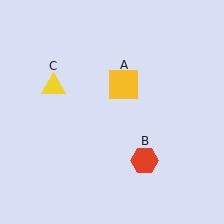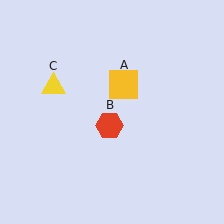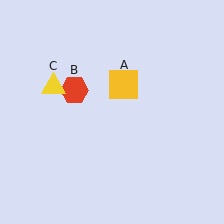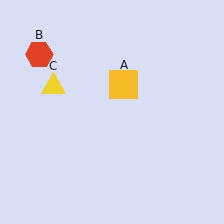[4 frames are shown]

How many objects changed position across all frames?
1 object changed position: red hexagon (object B).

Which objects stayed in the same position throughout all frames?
Yellow square (object A) and yellow triangle (object C) remained stationary.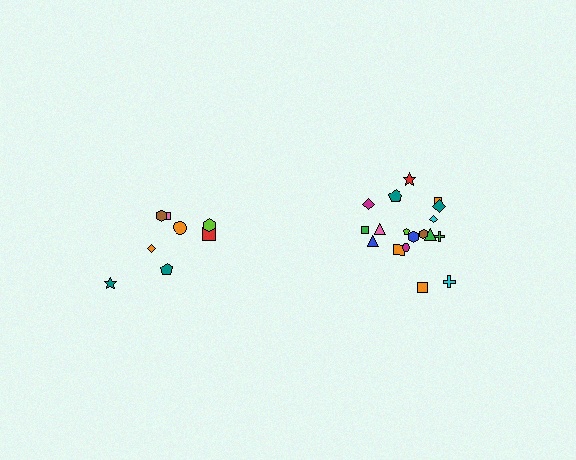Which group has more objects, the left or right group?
The right group.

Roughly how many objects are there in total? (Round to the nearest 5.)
Roughly 25 objects in total.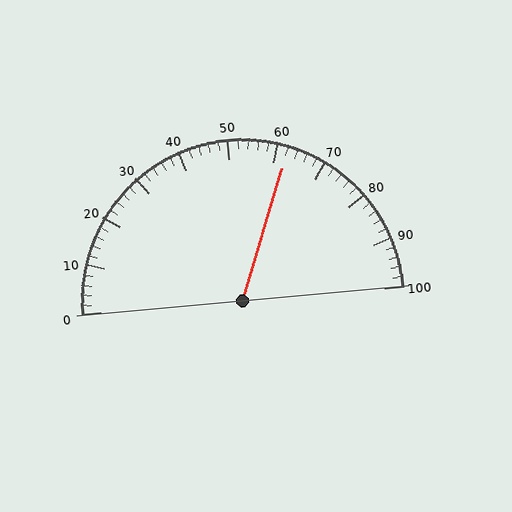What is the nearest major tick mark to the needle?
The nearest major tick mark is 60.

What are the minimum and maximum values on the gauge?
The gauge ranges from 0 to 100.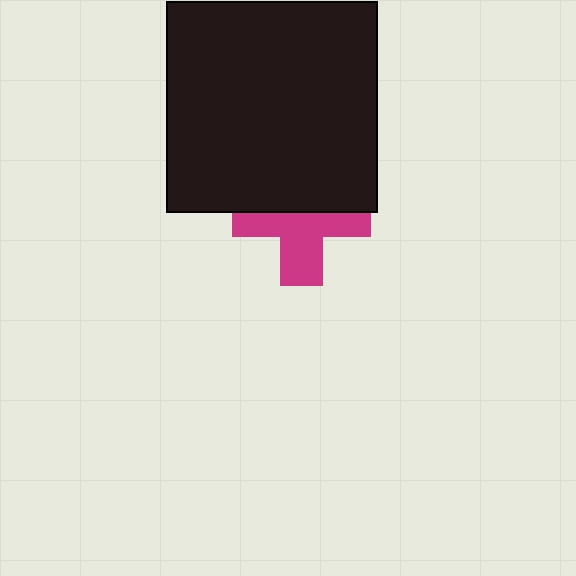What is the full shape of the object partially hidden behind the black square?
The partially hidden object is a magenta cross.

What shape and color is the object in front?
The object in front is a black square.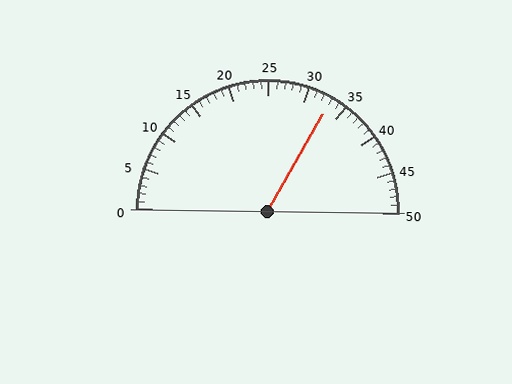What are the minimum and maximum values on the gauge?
The gauge ranges from 0 to 50.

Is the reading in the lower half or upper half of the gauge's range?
The reading is in the upper half of the range (0 to 50).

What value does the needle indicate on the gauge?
The needle indicates approximately 33.